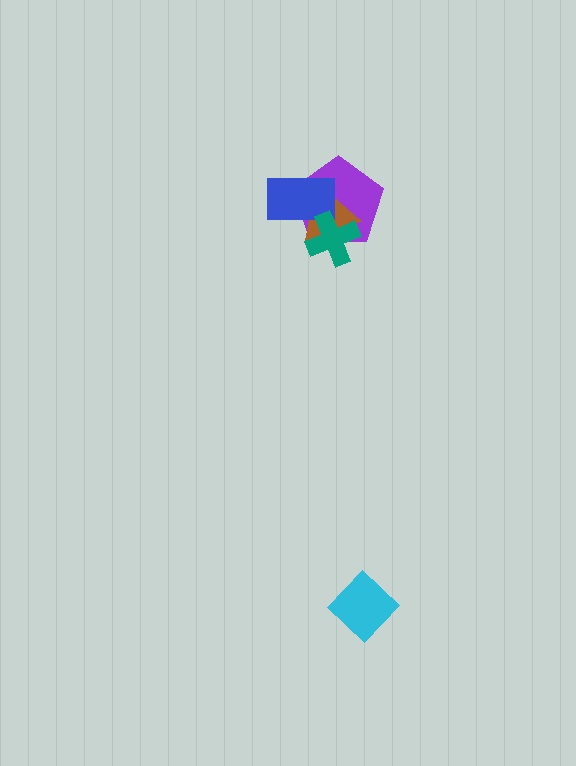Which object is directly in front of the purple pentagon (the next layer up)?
The brown triangle is directly in front of the purple pentagon.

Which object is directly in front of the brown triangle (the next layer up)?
The blue rectangle is directly in front of the brown triangle.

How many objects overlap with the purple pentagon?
3 objects overlap with the purple pentagon.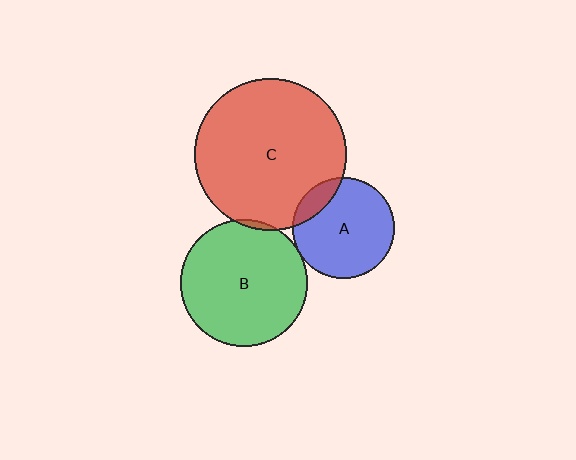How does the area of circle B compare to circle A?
Approximately 1.6 times.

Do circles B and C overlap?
Yes.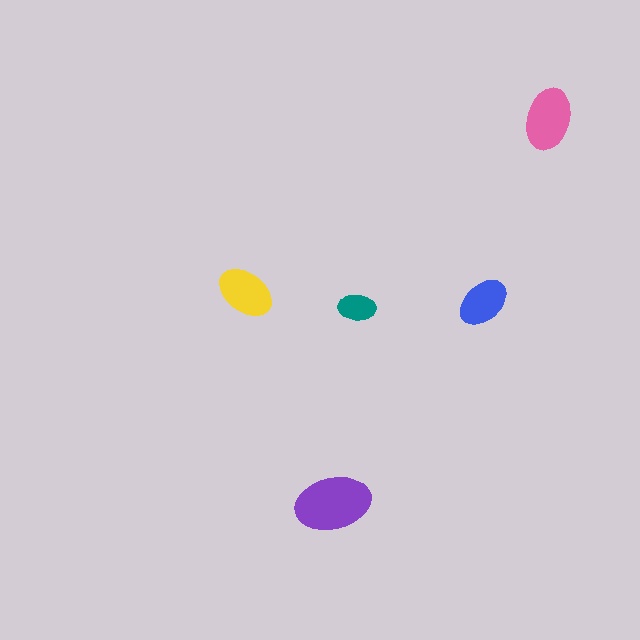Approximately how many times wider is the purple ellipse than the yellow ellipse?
About 1.5 times wider.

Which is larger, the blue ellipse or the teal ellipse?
The blue one.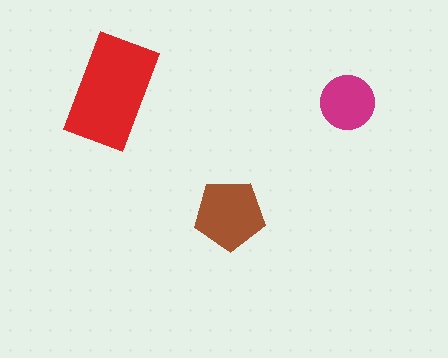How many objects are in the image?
There are 3 objects in the image.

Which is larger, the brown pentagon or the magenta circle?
The brown pentagon.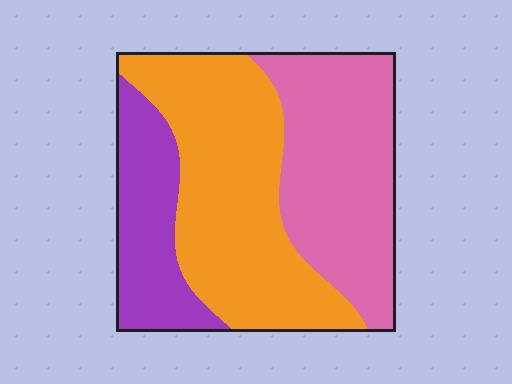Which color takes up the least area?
Purple, at roughly 20%.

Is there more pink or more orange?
Orange.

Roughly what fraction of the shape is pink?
Pink takes up about three eighths (3/8) of the shape.